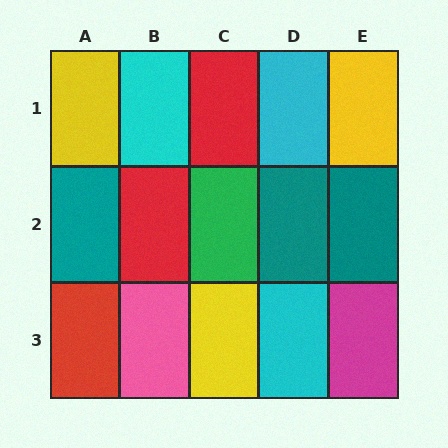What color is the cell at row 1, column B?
Cyan.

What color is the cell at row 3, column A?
Red.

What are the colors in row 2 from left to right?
Teal, red, green, teal, teal.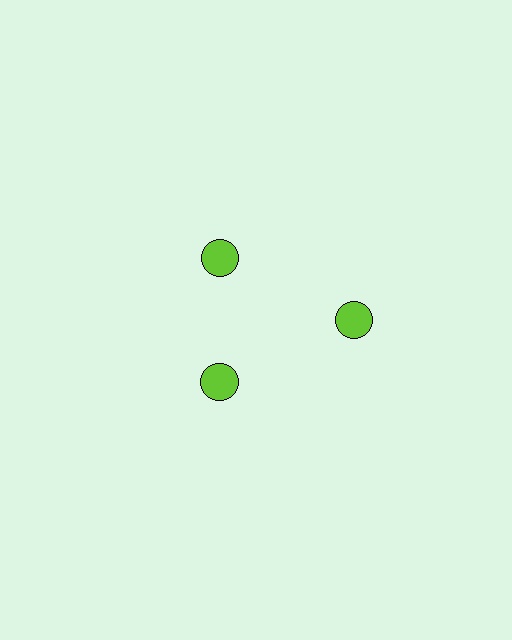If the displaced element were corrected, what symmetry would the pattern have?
It would have 3-fold rotational symmetry — the pattern would map onto itself every 120 degrees.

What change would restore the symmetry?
The symmetry would be restored by moving it inward, back onto the ring so that all 3 circles sit at equal angles and equal distance from the center.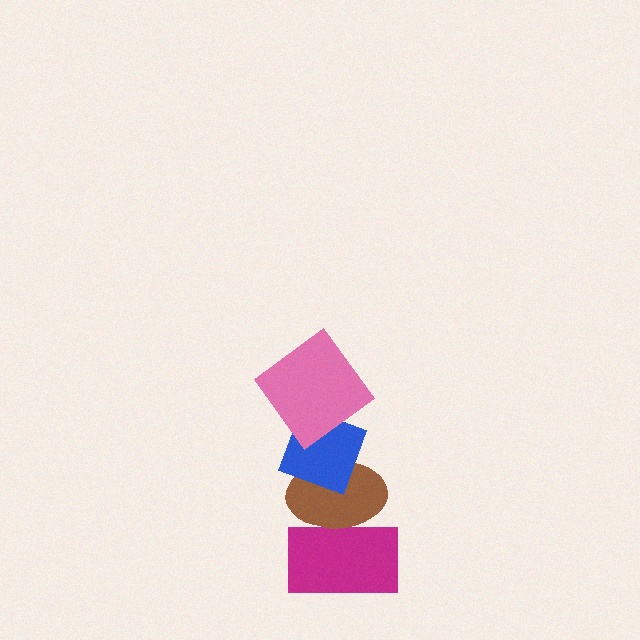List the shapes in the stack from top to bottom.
From top to bottom: the pink diamond, the blue diamond, the brown ellipse, the magenta rectangle.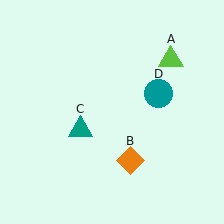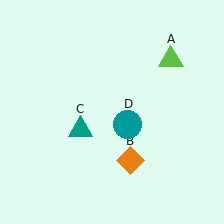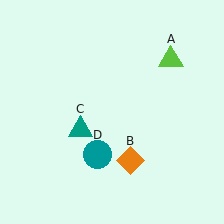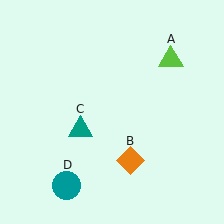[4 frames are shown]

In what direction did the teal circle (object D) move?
The teal circle (object D) moved down and to the left.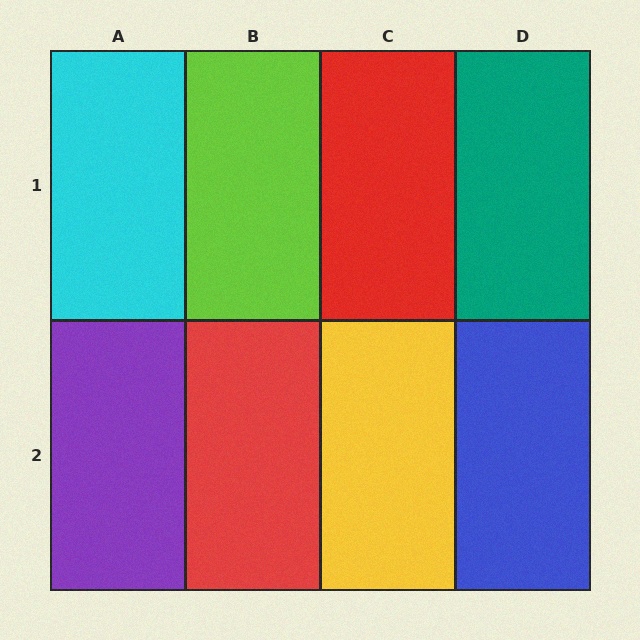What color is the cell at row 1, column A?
Cyan.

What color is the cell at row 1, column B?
Lime.